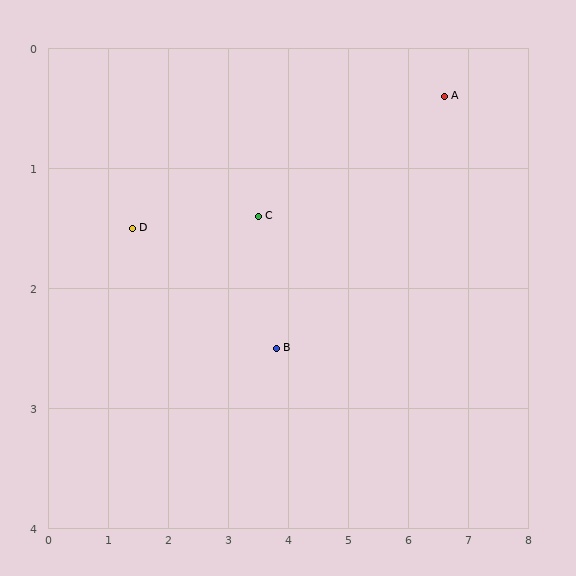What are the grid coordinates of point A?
Point A is at approximately (6.6, 0.4).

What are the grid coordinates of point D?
Point D is at approximately (1.4, 1.5).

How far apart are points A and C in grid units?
Points A and C are about 3.3 grid units apart.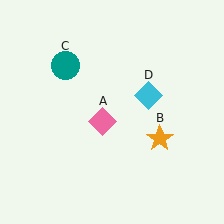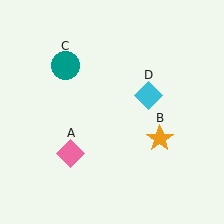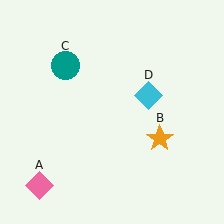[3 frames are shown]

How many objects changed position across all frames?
1 object changed position: pink diamond (object A).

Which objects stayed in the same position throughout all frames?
Orange star (object B) and teal circle (object C) and cyan diamond (object D) remained stationary.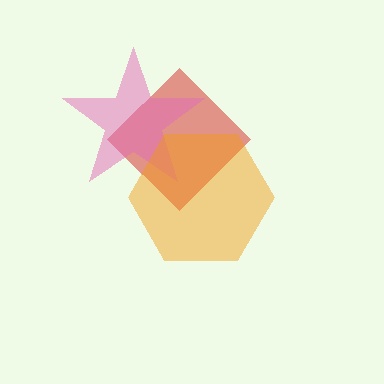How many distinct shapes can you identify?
There are 3 distinct shapes: a red diamond, a pink star, an orange hexagon.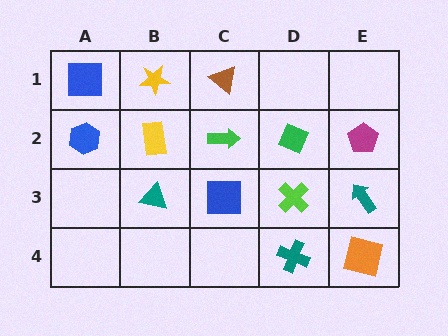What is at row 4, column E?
An orange square.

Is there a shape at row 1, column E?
No, that cell is empty.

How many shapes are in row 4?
2 shapes.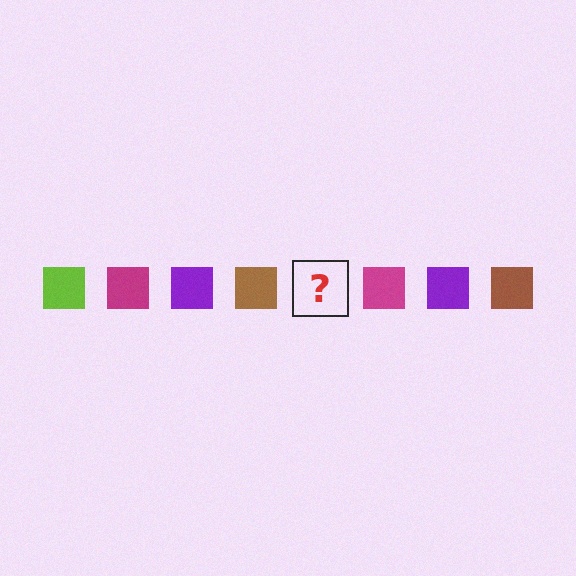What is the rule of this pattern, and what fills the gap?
The rule is that the pattern cycles through lime, magenta, purple, brown squares. The gap should be filled with a lime square.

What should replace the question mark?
The question mark should be replaced with a lime square.